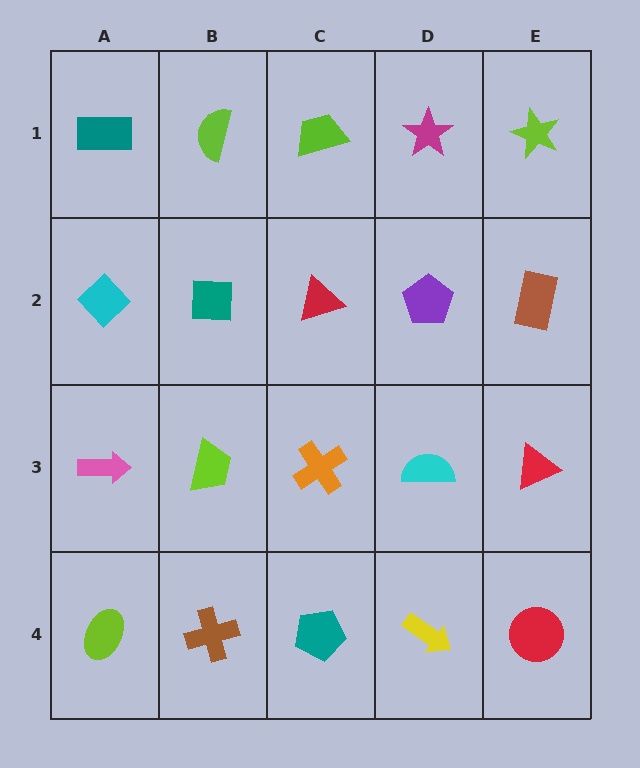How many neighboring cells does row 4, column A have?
2.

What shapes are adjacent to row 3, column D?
A purple pentagon (row 2, column D), a yellow arrow (row 4, column D), an orange cross (row 3, column C), a red triangle (row 3, column E).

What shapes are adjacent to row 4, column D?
A cyan semicircle (row 3, column D), a teal pentagon (row 4, column C), a red circle (row 4, column E).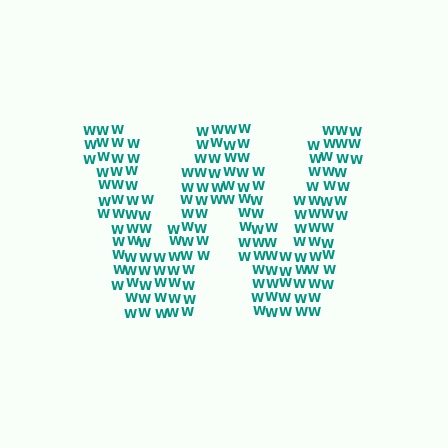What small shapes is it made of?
It is made of small letter W's.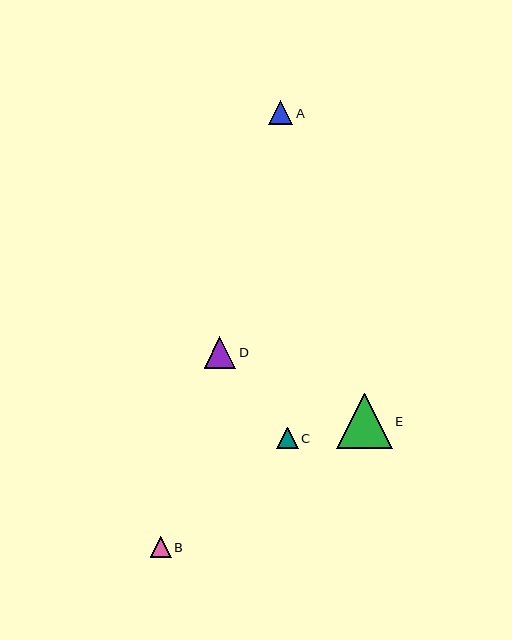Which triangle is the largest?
Triangle E is the largest with a size of approximately 56 pixels.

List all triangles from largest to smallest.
From largest to smallest: E, D, A, C, B.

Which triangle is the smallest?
Triangle B is the smallest with a size of approximately 21 pixels.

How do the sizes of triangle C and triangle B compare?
Triangle C and triangle B are approximately the same size.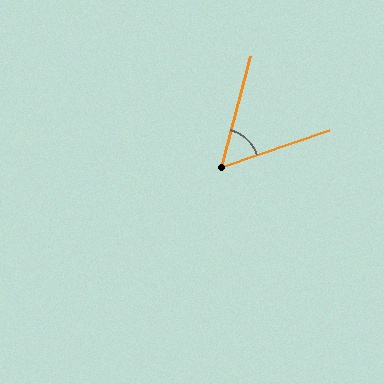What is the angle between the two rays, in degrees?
Approximately 56 degrees.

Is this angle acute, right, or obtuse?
It is acute.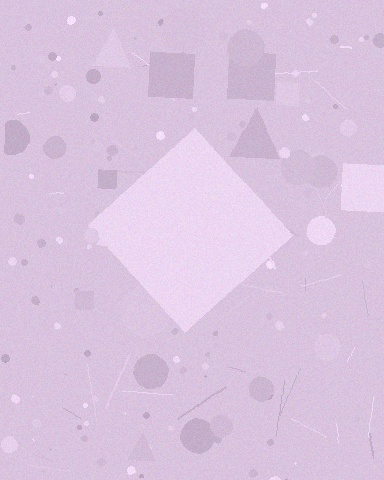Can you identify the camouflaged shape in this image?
The camouflaged shape is a diamond.